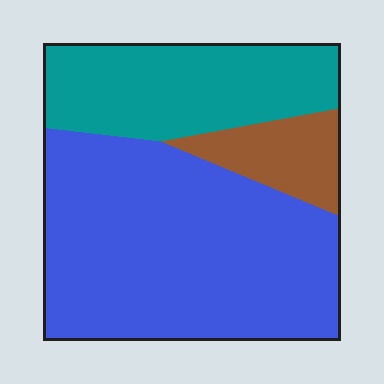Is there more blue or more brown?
Blue.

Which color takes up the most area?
Blue, at roughly 60%.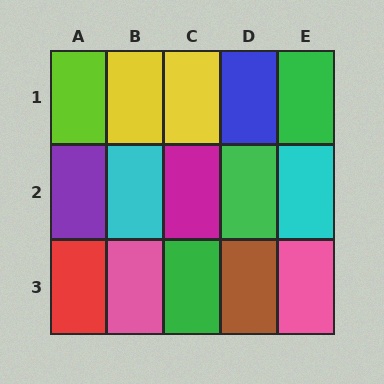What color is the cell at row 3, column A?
Red.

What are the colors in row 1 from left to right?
Lime, yellow, yellow, blue, green.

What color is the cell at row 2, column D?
Green.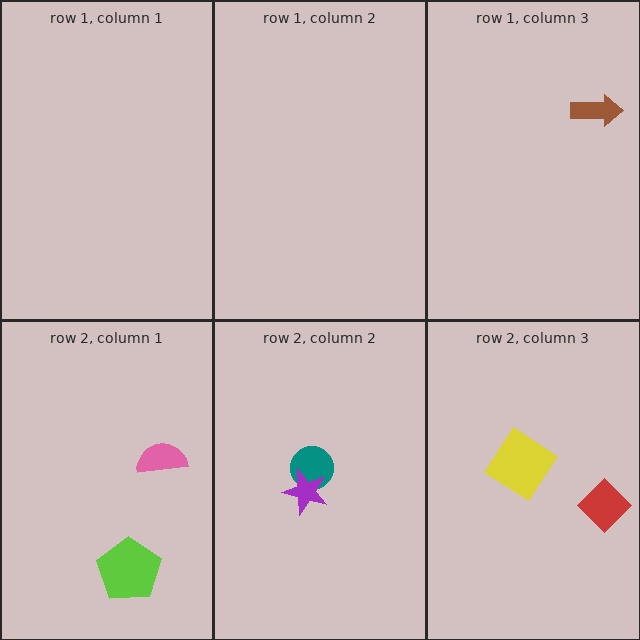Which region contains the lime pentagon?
The row 2, column 1 region.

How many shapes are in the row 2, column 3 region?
2.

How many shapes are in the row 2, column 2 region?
2.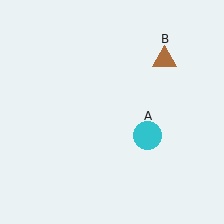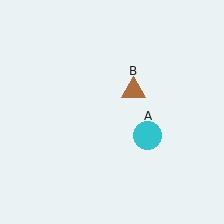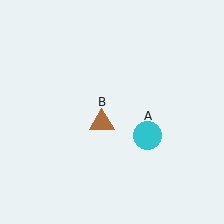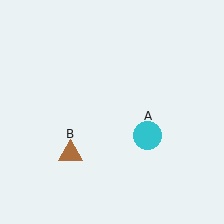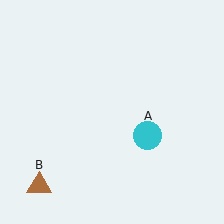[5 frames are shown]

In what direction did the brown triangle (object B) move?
The brown triangle (object B) moved down and to the left.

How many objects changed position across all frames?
1 object changed position: brown triangle (object B).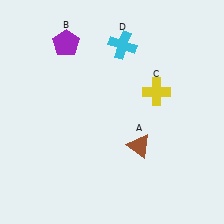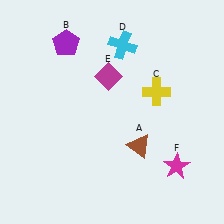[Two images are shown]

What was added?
A magenta diamond (E), a magenta star (F) were added in Image 2.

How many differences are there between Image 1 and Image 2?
There are 2 differences between the two images.